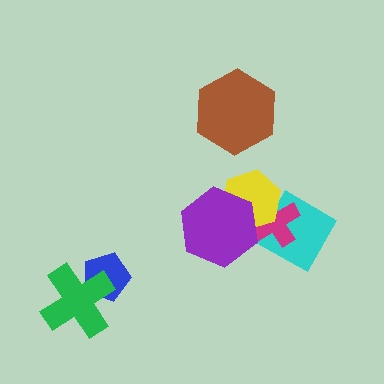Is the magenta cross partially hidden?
Yes, it is partially covered by another shape.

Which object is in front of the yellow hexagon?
The purple hexagon is in front of the yellow hexagon.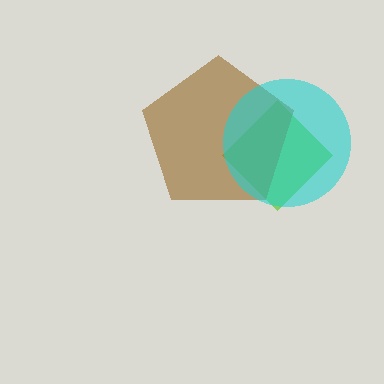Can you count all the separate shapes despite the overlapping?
Yes, there are 3 separate shapes.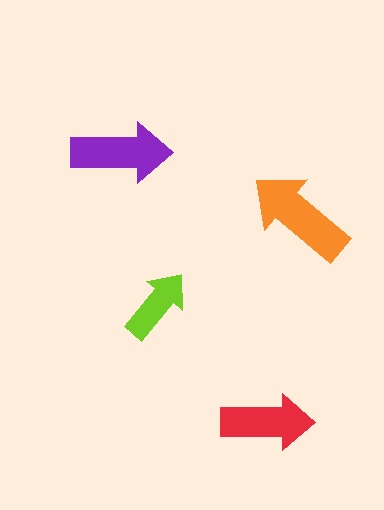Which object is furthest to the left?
The purple arrow is leftmost.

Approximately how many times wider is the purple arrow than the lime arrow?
About 1.5 times wider.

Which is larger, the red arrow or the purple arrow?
The purple one.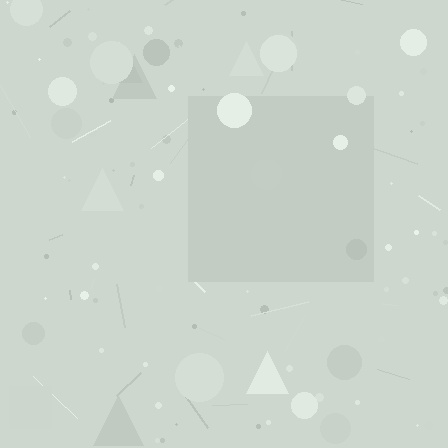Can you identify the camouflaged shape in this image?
The camouflaged shape is a square.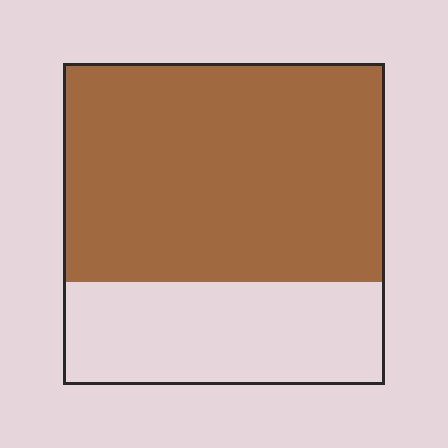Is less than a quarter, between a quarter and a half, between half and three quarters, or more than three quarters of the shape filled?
Between half and three quarters.